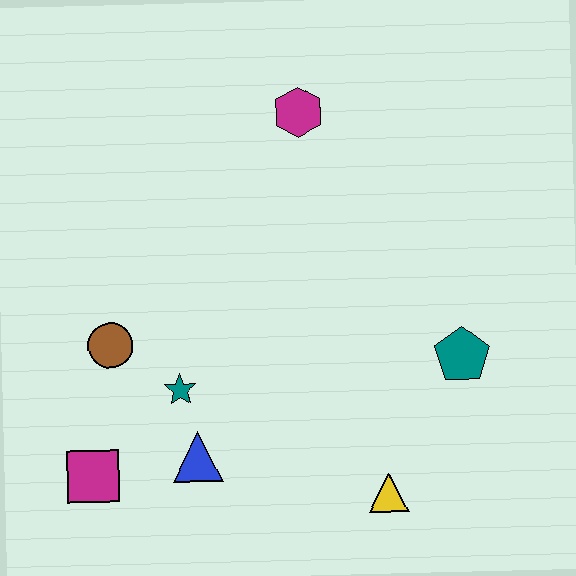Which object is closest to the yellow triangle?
The teal pentagon is closest to the yellow triangle.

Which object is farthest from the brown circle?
The teal pentagon is farthest from the brown circle.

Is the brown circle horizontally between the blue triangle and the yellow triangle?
No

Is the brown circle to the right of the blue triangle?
No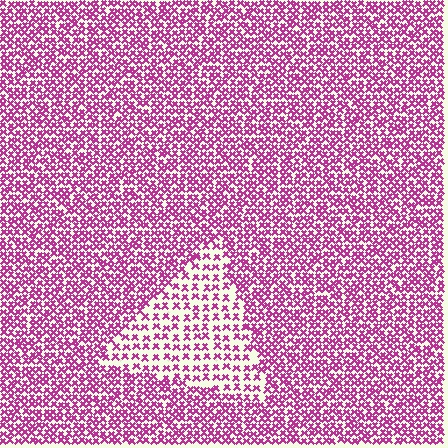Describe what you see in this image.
The image contains small magenta elements arranged at two different densities. A triangle-shaped region is visible where the elements are less densely packed than the surrounding area.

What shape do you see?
I see a triangle.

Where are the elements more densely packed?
The elements are more densely packed outside the triangle boundary.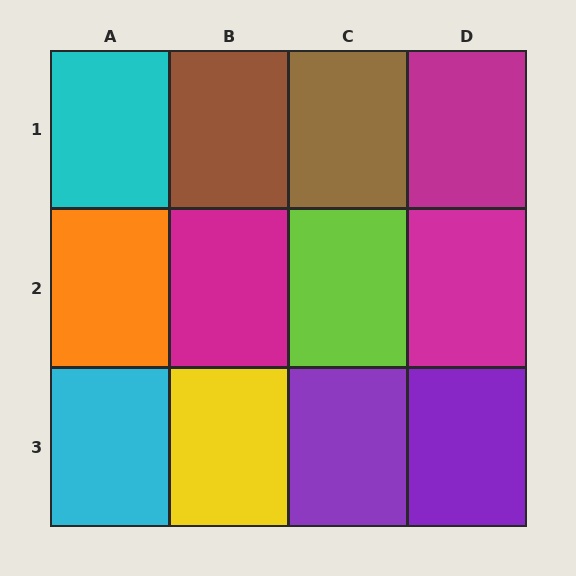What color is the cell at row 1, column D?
Magenta.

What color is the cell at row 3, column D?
Purple.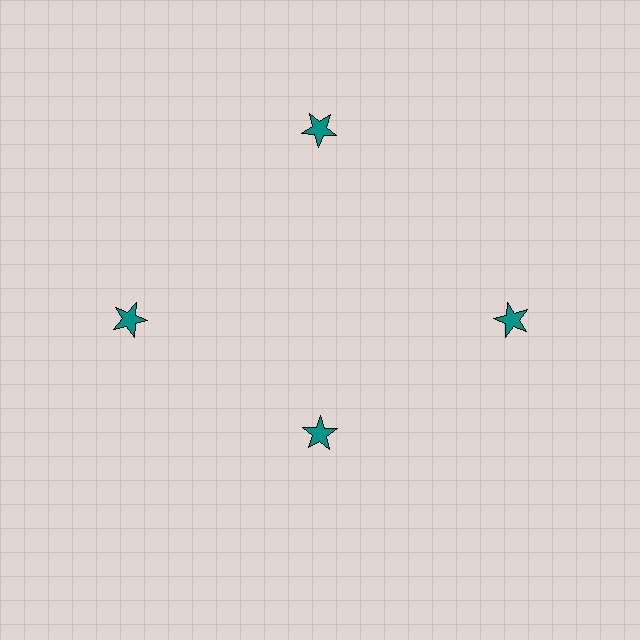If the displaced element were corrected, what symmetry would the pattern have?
It would have 4-fold rotational symmetry — the pattern would map onto itself every 90 degrees.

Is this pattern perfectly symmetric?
No. The 4 teal stars are arranged in a ring, but one element near the 6 o'clock position is pulled inward toward the center, breaking the 4-fold rotational symmetry.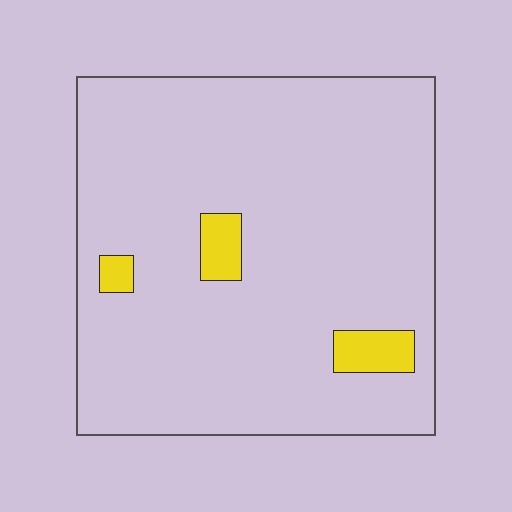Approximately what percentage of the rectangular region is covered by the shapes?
Approximately 5%.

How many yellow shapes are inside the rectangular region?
3.